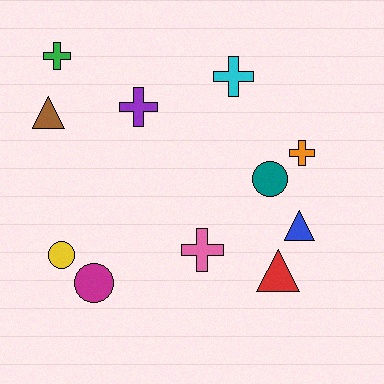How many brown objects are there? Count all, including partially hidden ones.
There is 1 brown object.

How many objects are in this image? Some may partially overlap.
There are 11 objects.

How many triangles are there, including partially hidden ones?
There are 3 triangles.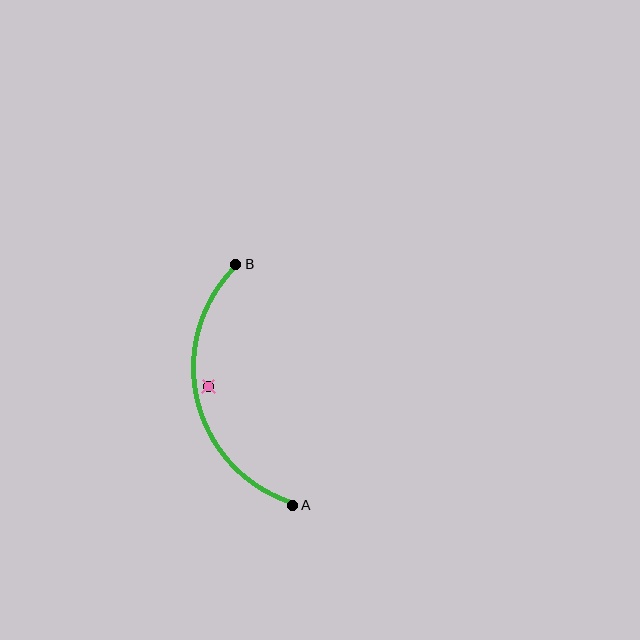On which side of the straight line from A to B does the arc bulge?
The arc bulges to the left of the straight line connecting A and B.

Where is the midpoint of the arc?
The arc midpoint is the point on the curve farthest from the straight line joining A and B. It sits to the left of that line.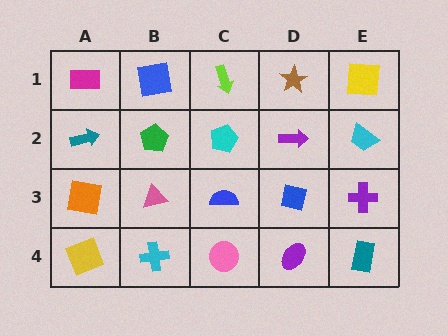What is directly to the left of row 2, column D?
A cyan pentagon.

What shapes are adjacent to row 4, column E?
A purple cross (row 3, column E), a purple ellipse (row 4, column D).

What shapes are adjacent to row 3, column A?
A teal arrow (row 2, column A), a yellow square (row 4, column A), a pink triangle (row 3, column B).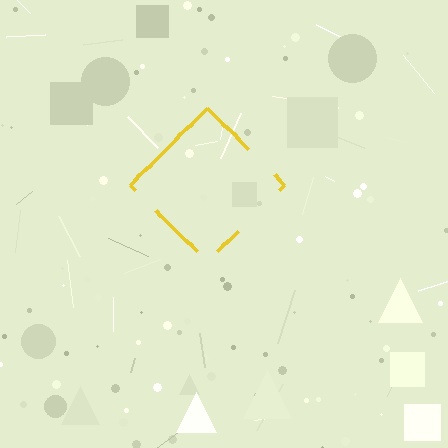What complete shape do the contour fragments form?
The contour fragments form a diamond.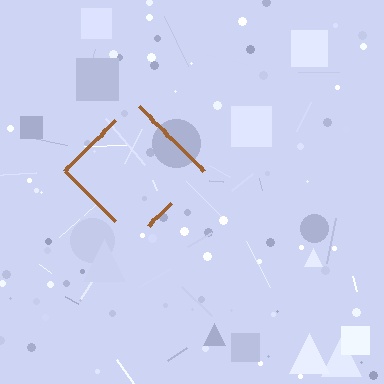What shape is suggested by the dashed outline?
The dashed outline suggests a diamond.